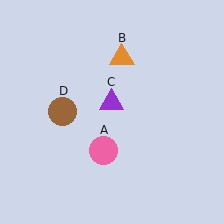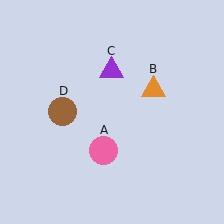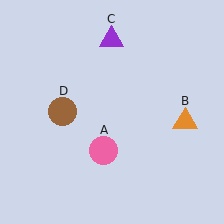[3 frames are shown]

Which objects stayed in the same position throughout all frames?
Pink circle (object A) and brown circle (object D) remained stationary.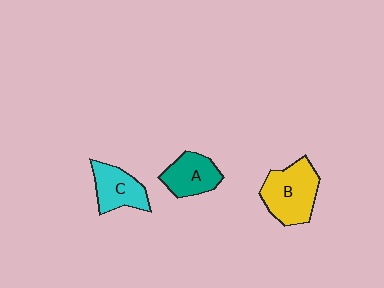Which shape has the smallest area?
Shape A (teal).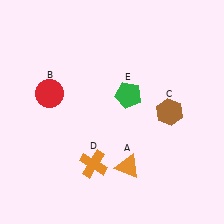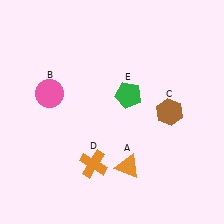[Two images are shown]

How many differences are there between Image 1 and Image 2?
There is 1 difference between the two images.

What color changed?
The circle (B) changed from red in Image 1 to pink in Image 2.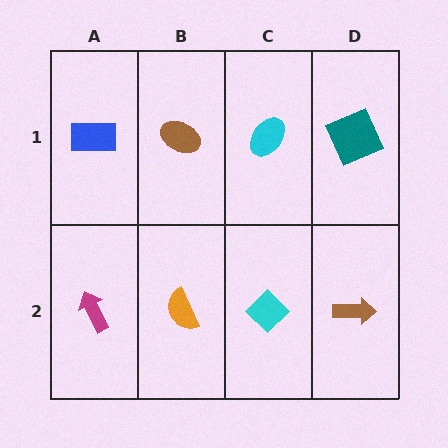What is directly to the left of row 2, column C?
An orange semicircle.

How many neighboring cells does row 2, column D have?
2.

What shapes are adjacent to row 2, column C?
A cyan ellipse (row 1, column C), an orange semicircle (row 2, column B), a brown arrow (row 2, column D).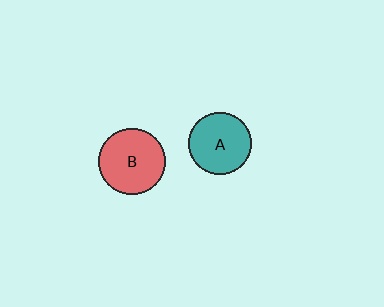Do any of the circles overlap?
No, none of the circles overlap.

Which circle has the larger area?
Circle B (red).